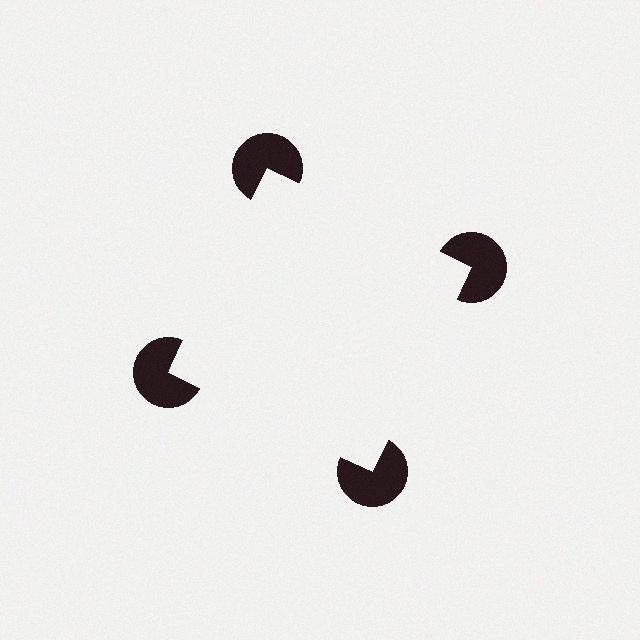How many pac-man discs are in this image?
There are 4 — one at each vertex of the illusory square.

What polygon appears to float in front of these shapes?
An illusory square — its edges are inferred from the aligned wedge cuts in the pac-man discs, not physically drawn.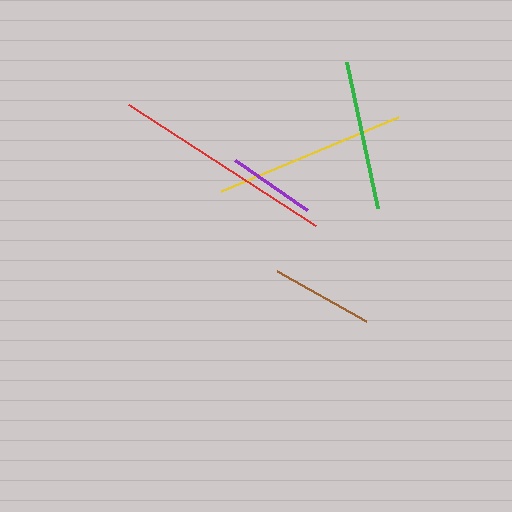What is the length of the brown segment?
The brown segment is approximately 102 pixels long.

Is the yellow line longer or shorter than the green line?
The yellow line is longer than the green line.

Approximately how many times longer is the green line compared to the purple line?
The green line is approximately 1.7 times the length of the purple line.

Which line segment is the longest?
The red line is the longest at approximately 223 pixels.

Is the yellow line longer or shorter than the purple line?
The yellow line is longer than the purple line.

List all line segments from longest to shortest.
From longest to shortest: red, yellow, green, brown, purple.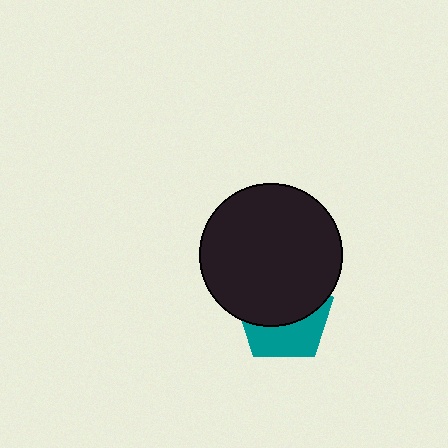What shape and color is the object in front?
The object in front is a black circle.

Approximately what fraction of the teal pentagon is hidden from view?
Roughly 59% of the teal pentagon is hidden behind the black circle.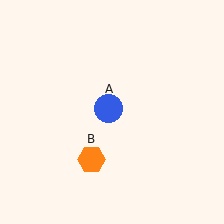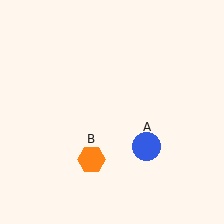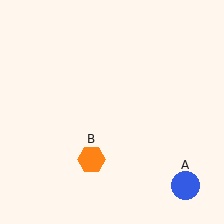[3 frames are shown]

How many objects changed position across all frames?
1 object changed position: blue circle (object A).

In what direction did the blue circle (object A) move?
The blue circle (object A) moved down and to the right.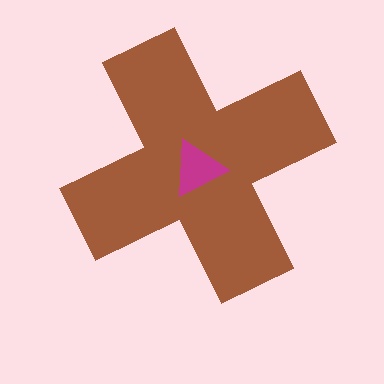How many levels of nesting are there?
2.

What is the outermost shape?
The brown cross.